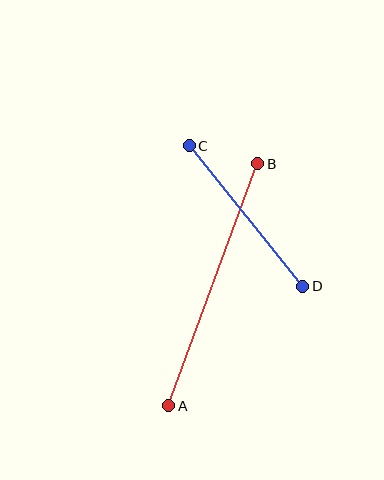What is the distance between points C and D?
The distance is approximately 180 pixels.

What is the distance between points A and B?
The distance is approximately 258 pixels.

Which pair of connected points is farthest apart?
Points A and B are farthest apart.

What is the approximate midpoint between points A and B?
The midpoint is at approximately (213, 285) pixels.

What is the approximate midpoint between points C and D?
The midpoint is at approximately (246, 216) pixels.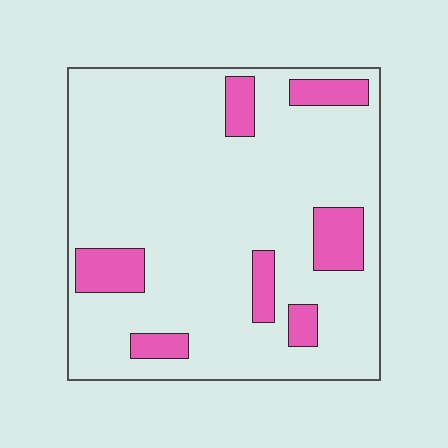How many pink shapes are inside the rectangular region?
7.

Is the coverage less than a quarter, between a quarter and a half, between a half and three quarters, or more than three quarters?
Less than a quarter.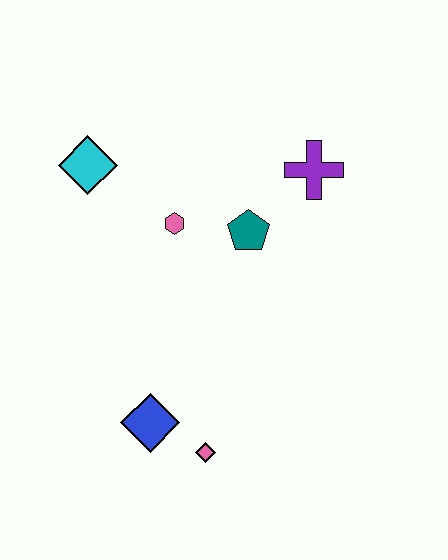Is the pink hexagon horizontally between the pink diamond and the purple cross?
No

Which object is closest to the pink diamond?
The blue diamond is closest to the pink diamond.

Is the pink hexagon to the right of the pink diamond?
No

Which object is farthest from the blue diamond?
The purple cross is farthest from the blue diamond.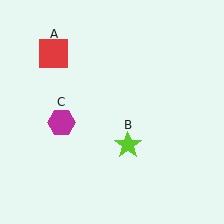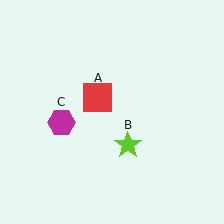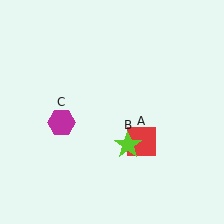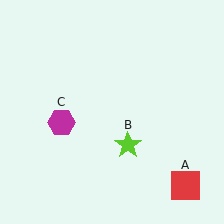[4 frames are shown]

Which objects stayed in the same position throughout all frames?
Lime star (object B) and magenta hexagon (object C) remained stationary.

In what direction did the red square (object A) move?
The red square (object A) moved down and to the right.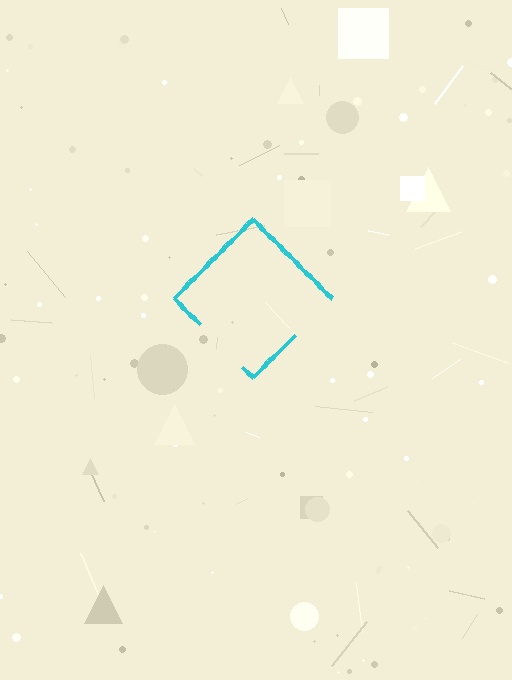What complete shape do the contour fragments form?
The contour fragments form a diamond.